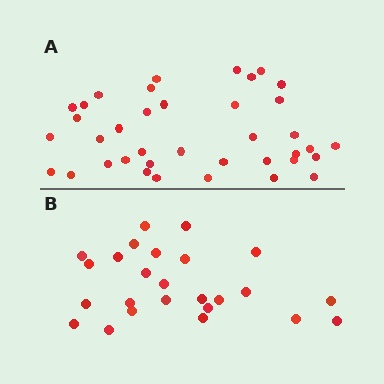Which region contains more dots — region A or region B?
Region A (the top region) has more dots.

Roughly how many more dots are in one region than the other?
Region A has approximately 15 more dots than region B.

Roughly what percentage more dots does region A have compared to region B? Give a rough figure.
About 50% more.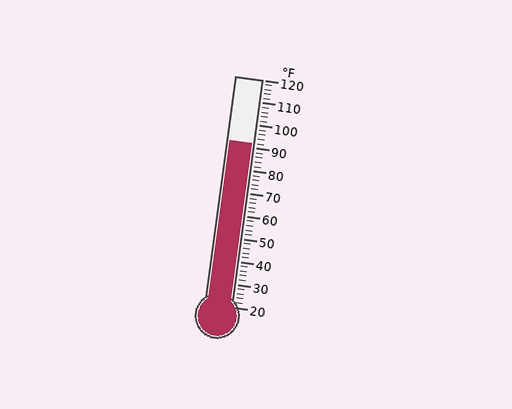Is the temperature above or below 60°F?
The temperature is above 60°F.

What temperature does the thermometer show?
The thermometer shows approximately 92°F.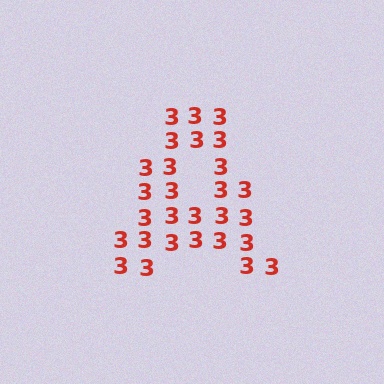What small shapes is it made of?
It is made of small digit 3's.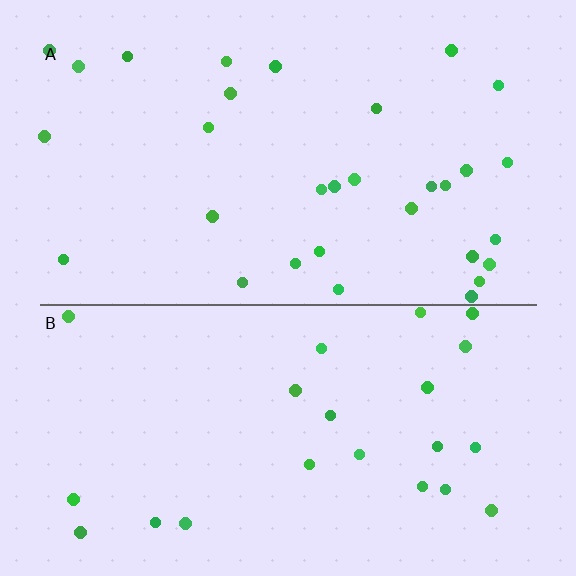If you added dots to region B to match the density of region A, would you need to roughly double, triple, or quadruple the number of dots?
Approximately double.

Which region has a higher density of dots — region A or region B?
A (the top).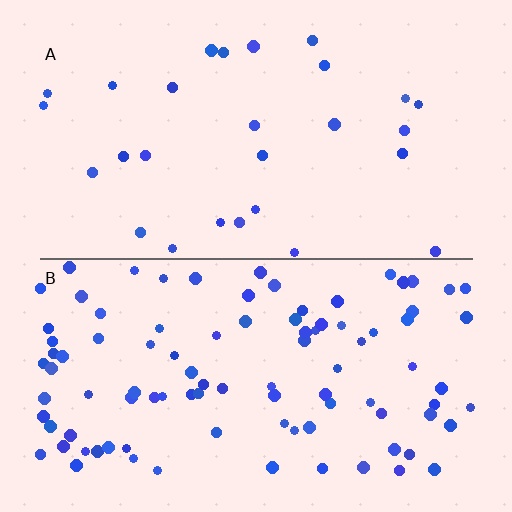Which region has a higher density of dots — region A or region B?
B (the bottom).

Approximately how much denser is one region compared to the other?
Approximately 3.4× — region B over region A.